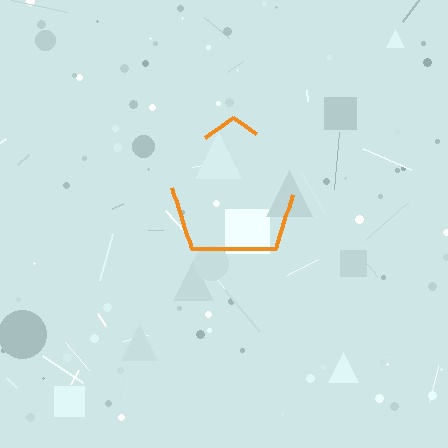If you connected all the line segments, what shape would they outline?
They would outline a pentagon.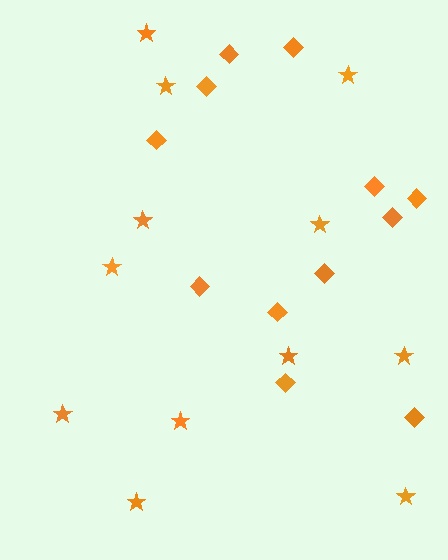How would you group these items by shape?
There are 2 groups: one group of stars (12) and one group of diamonds (12).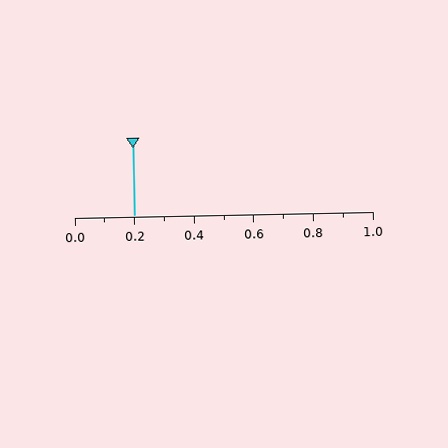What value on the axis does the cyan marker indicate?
The marker indicates approximately 0.2.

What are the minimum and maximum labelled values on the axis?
The axis runs from 0.0 to 1.0.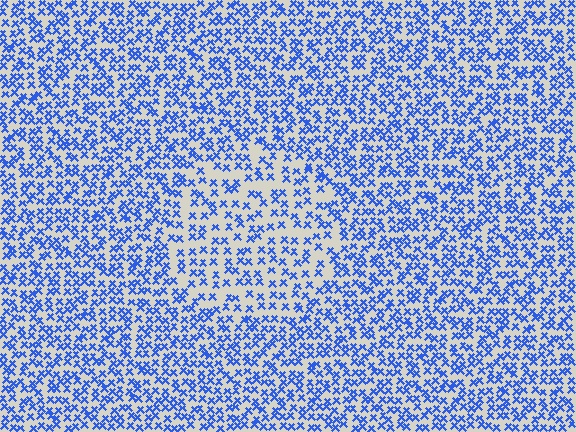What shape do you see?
I see a circle.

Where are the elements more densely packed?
The elements are more densely packed outside the circle boundary.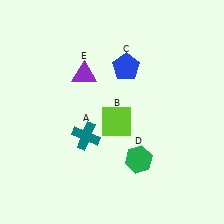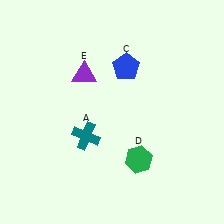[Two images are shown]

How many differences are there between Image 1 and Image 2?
There is 1 difference between the two images.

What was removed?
The lime square (B) was removed in Image 2.